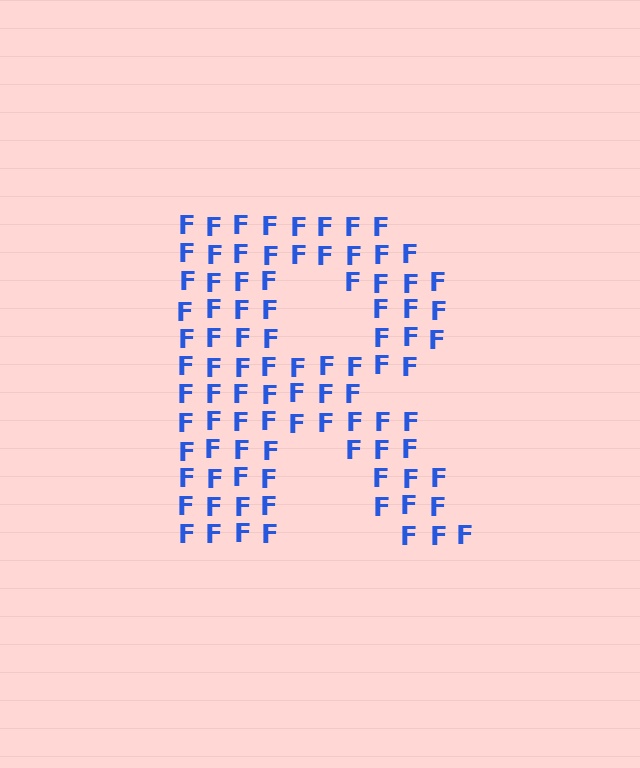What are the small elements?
The small elements are letter F's.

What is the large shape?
The large shape is the letter R.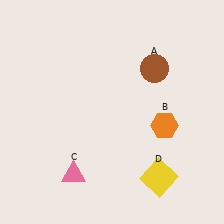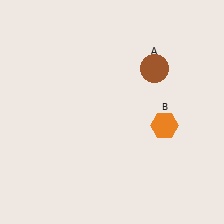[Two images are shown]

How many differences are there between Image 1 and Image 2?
There are 2 differences between the two images.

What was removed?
The pink triangle (C), the yellow square (D) were removed in Image 2.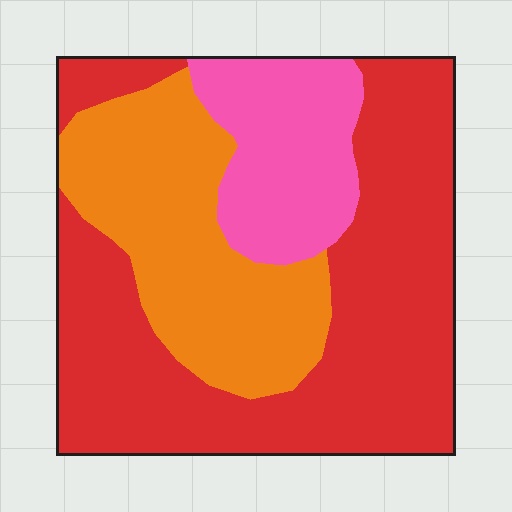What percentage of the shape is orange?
Orange covers about 30% of the shape.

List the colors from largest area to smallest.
From largest to smallest: red, orange, pink.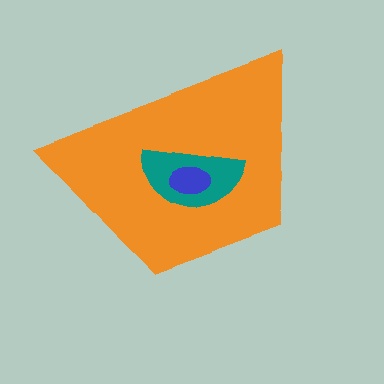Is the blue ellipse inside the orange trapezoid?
Yes.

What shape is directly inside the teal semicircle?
The blue ellipse.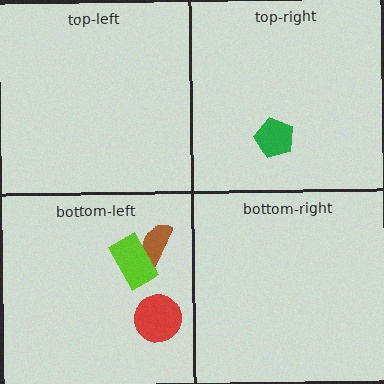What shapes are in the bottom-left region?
The red circle, the brown semicircle, the lime rectangle.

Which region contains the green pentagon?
The top-right region.